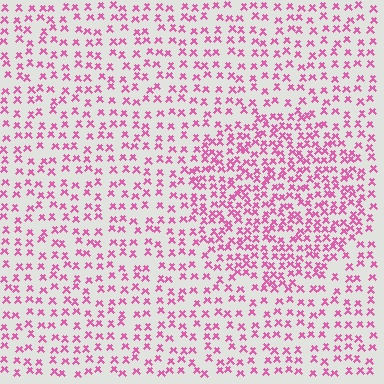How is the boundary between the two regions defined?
The boundary is defined by a change in element density (approximately 1.8x ratio). All elements are the same color, size, and shape.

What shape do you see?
I see a circle.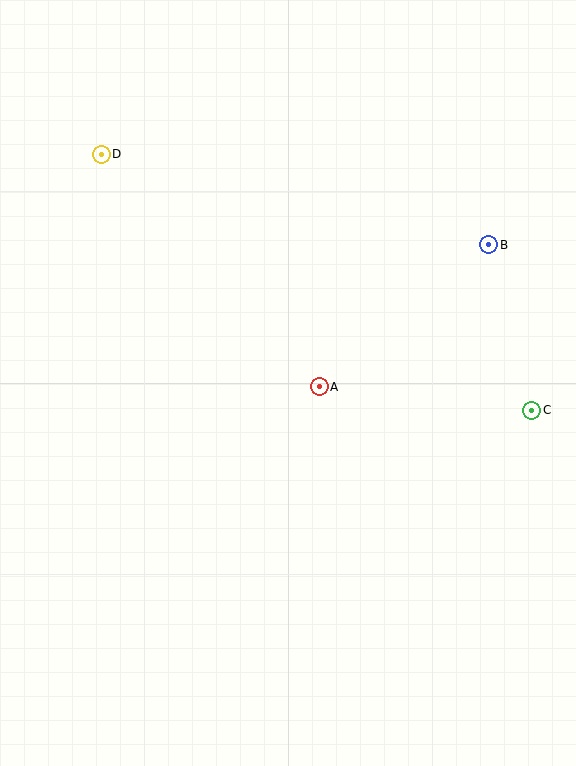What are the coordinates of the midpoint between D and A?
The midpoint between D and A is at (210, 271).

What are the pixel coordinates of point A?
Point A is at (319, 387).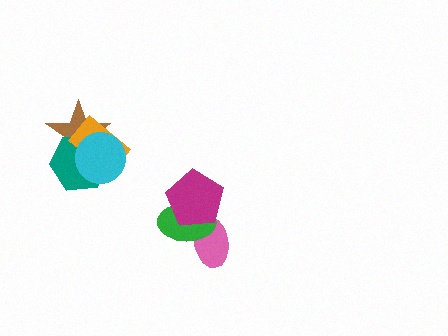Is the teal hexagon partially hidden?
Yes, it is partially covered by another shape.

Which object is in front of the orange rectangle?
The cyan circle is in front of the orange rectangle.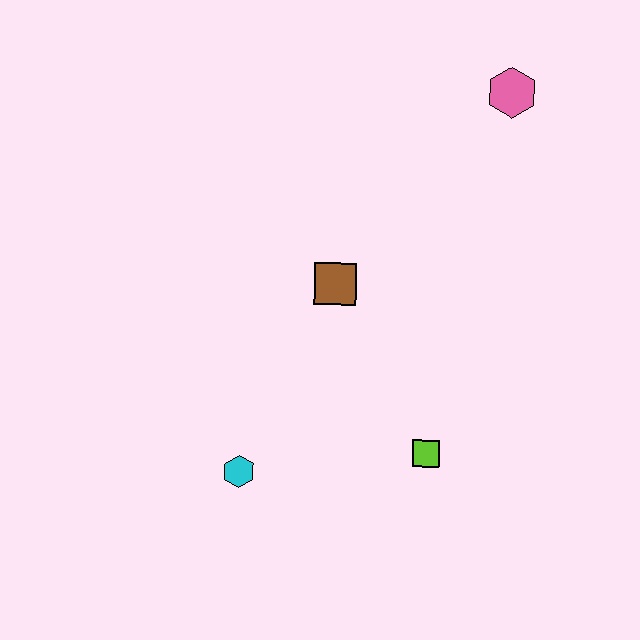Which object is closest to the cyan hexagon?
The lime square is closest to the cyan hexagon.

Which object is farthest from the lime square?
The pink hexagon is farthest from the lime square.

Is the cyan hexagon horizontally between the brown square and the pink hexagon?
No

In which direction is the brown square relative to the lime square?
The brown square is above the lime square.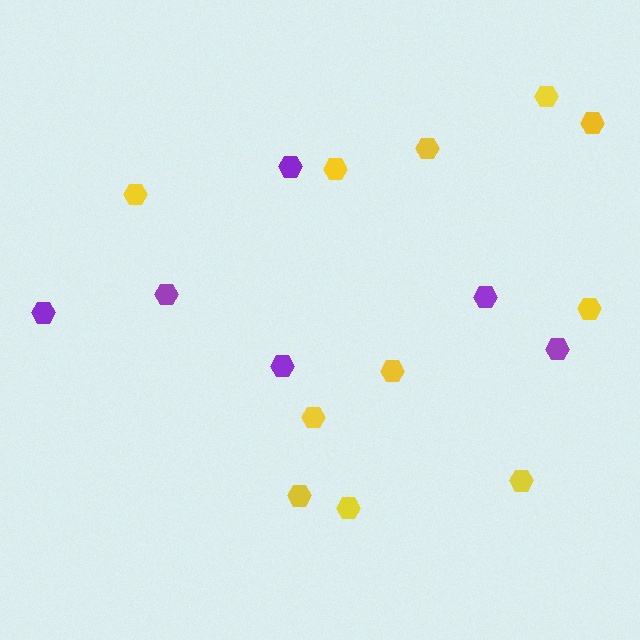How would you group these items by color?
There are 2 groups: one group of purple hexagons (6) and one group of yellow hexagons (11).